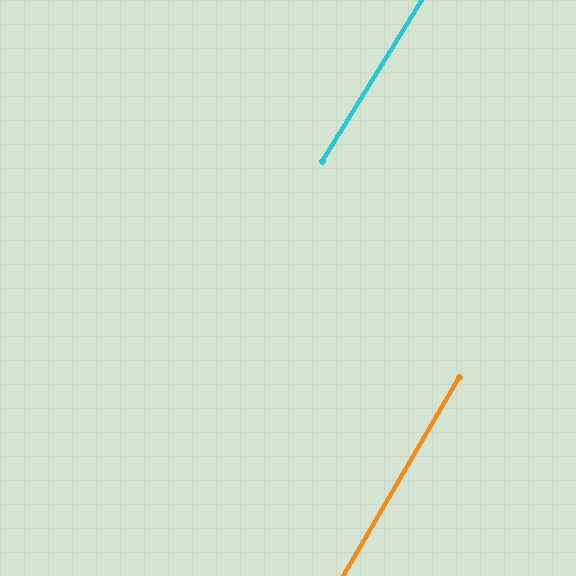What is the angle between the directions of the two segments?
Approximately 1 degree.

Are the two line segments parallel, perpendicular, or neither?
Parallel — their directions differ by only 1.4°.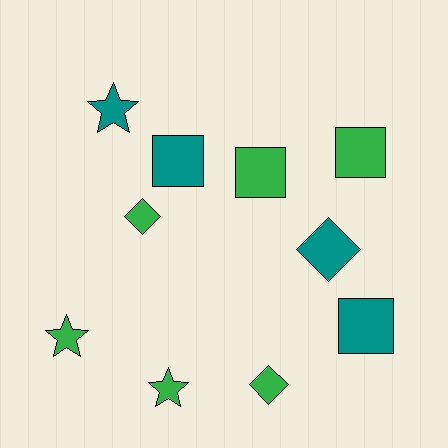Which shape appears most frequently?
Square, with 4 objects.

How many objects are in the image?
There are 10 objects.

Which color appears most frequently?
Green, with 6 objects.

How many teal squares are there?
There are 2 teal squares.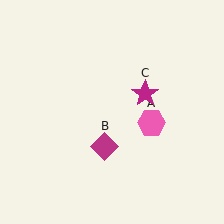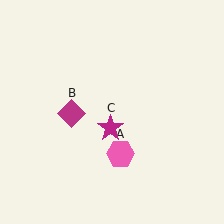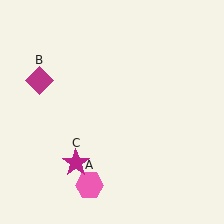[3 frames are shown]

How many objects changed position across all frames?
3 objects changed position: pink hexagon (object A), magenta diamond (object B), magenta star (object C).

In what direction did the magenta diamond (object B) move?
The magenta diamond (object B) moved up and to the left.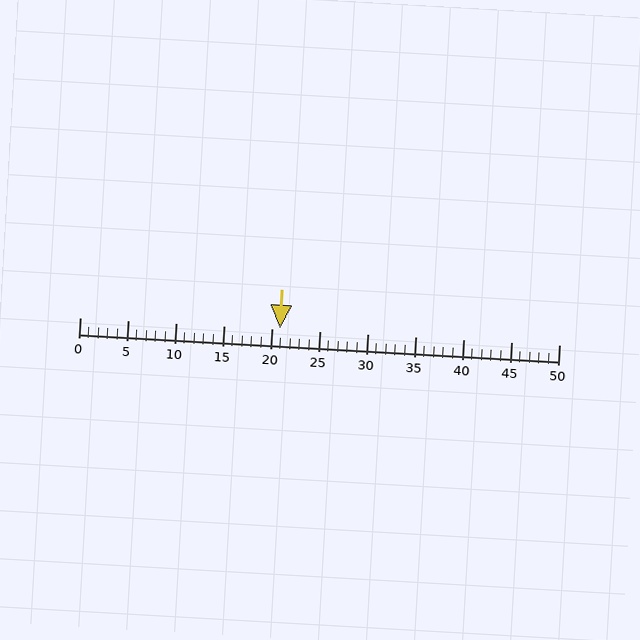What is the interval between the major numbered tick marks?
The major tick marks are spaced 5 units apart.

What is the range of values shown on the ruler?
The ruler shows values from 0 to 50.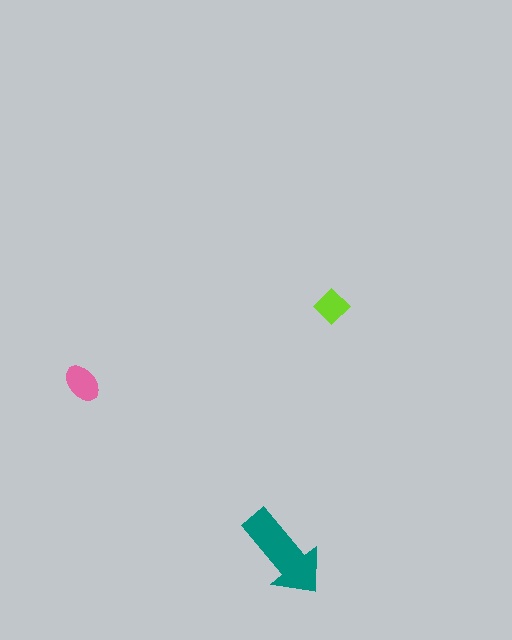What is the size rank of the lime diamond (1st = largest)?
3rd.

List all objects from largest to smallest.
The teal arrow, the pink ellipse, the lime diamond.